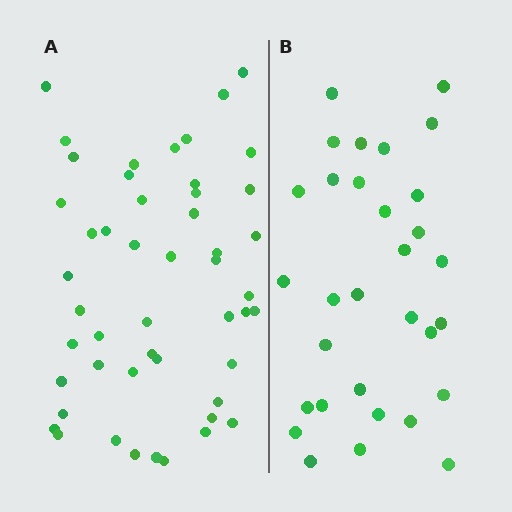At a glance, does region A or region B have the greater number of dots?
Region A (the left region) has more dots.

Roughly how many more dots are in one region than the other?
Region A has approximately 20 more dots than region B.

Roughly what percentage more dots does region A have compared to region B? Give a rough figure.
About 60% more.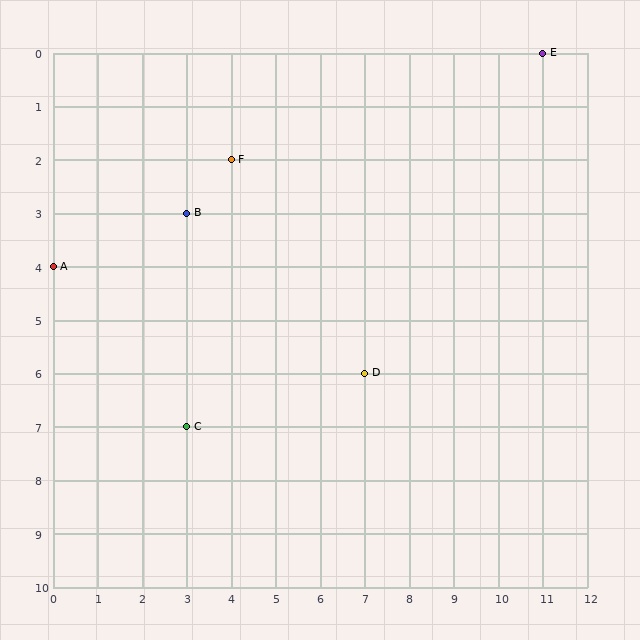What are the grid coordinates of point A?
Point A is at grid coordinates (0, 4).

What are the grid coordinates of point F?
Point F is at grid coordinates (4, 2).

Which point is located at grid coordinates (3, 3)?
Point B is at (3, 3).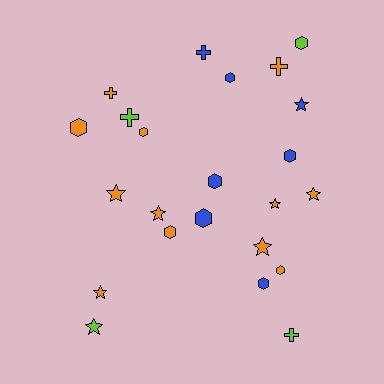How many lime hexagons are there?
There is 1 lime hexagon.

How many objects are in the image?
There are 23 objects.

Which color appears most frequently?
Orange, with 12 objects.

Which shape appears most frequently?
Hexagon, with 10 objects.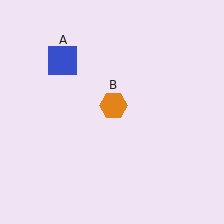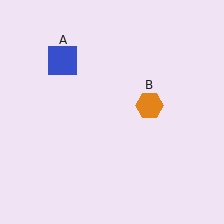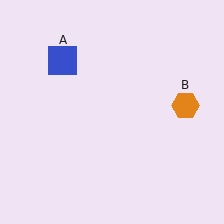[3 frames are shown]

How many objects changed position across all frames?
1 object changed position: orange hexagon (object B).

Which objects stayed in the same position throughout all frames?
Blue square (object A) remained stationary.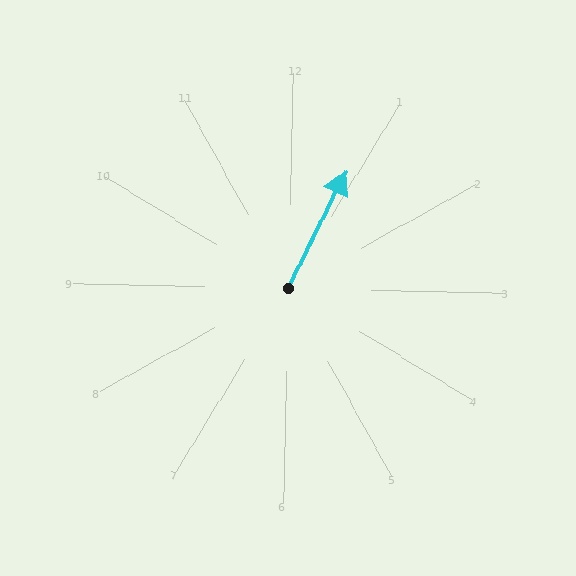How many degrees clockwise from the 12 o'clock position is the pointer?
Approximately 25 degrees.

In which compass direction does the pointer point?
Northeast.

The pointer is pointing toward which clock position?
Roughly 1 o'clock.